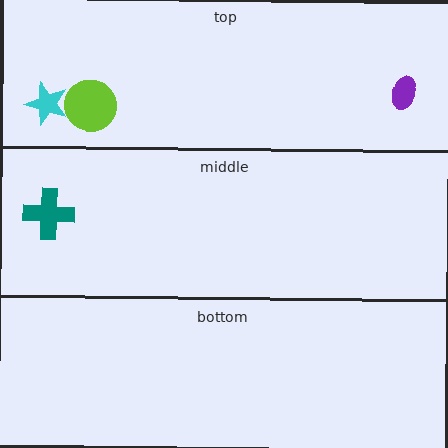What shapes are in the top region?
The purple ellipse, the cyan star, the lime circle.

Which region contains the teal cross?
The middle region.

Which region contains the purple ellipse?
The top region.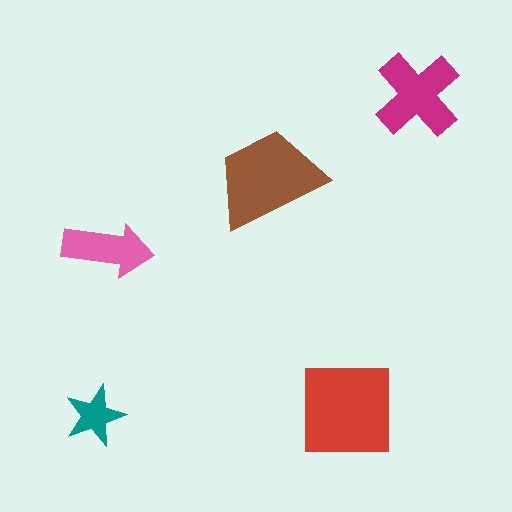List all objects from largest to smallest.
The red square, the brown trapezoid, the magenta cross, the pink arrow, the teal star.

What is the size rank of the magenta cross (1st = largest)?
3rd.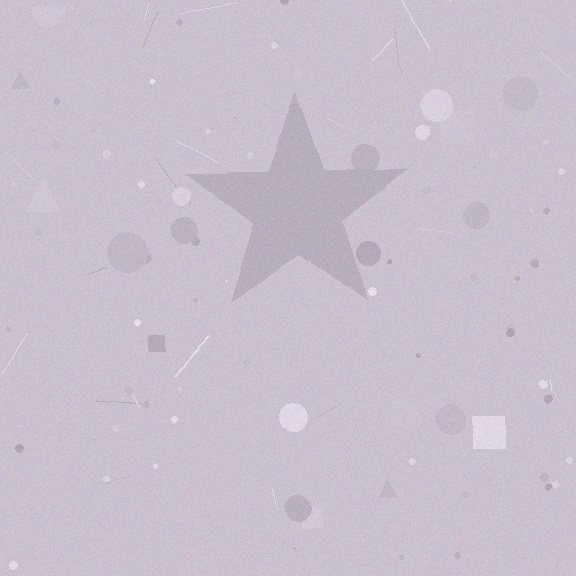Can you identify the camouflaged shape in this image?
The camouflaged shape is a star.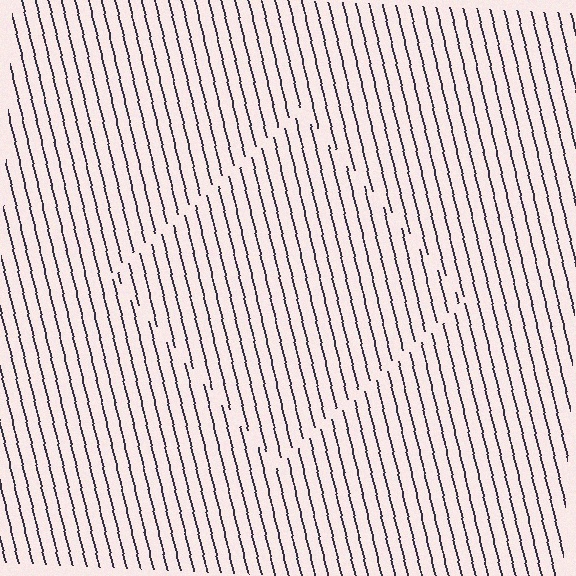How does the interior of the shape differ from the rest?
The interior of the shape contains the same grating, shifted by half a period — the contour is defined by the phase discontinuity where line-ends from the inner and outer gratings abut.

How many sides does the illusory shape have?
4 sides — the line-ends trace a square.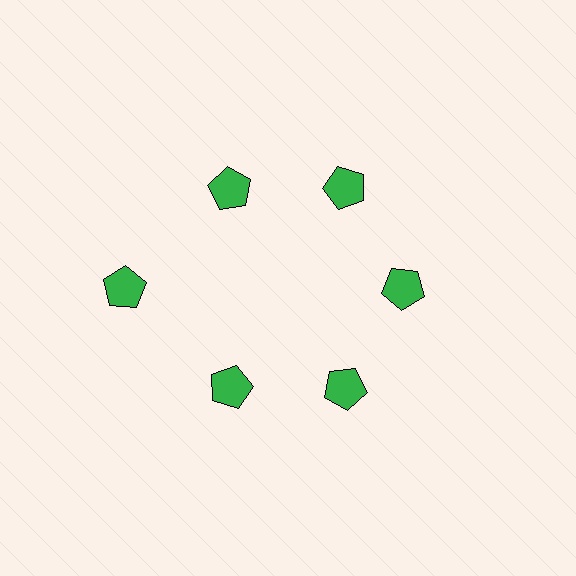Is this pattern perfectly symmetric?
No. The 6 green pentagons are arranged in a ring, but one element near the 9 o'clock position is pushed outward from the center, breaking the 6-fold rotational symmetry.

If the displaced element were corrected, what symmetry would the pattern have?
It would have 6-fold rotational symmetry — the pattern would map onto itself every 60 degrees.